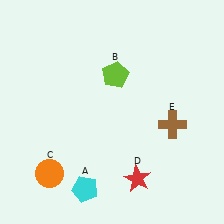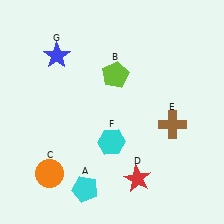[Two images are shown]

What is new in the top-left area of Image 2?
A blue star (G) was added in the top-left area of Image 2.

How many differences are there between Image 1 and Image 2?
There are 2 differences between the two images.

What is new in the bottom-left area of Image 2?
A cyan hexagon (F) was added in the bottom-left area of Image 2.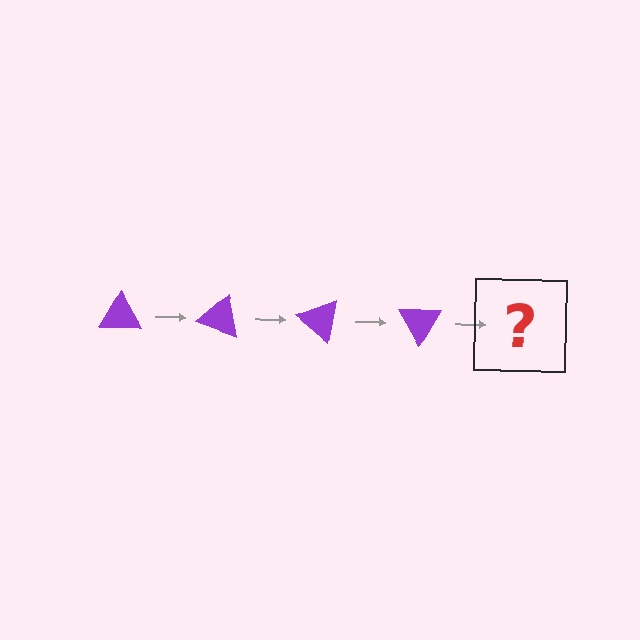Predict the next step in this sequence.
The next step is a purple triangle rotated 80 degrees.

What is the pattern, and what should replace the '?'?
The pattern is that the triangle rotates 20 degrees each step. The '?' should be a purple triangle rotated 80 degrees.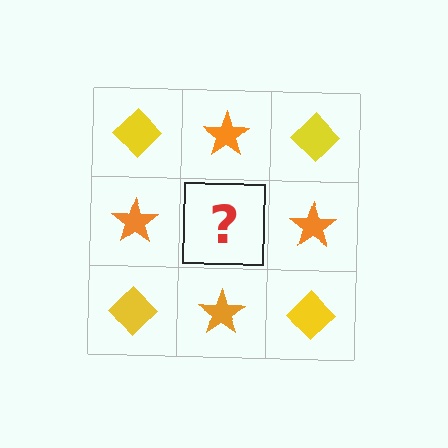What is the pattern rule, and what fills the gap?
The rule is that it alternates yellow diamond and orange star in a checkerboard pattern. The gap should be filled with a yellow diamond.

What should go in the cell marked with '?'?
The missing cell should contain a yellow diamond.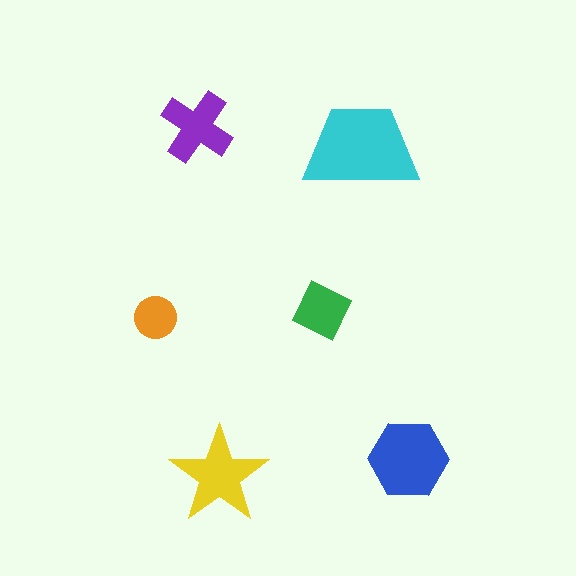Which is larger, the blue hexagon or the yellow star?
The blue hexagon.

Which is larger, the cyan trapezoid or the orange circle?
The cyan trapezoid.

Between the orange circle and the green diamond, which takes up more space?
The green diamond.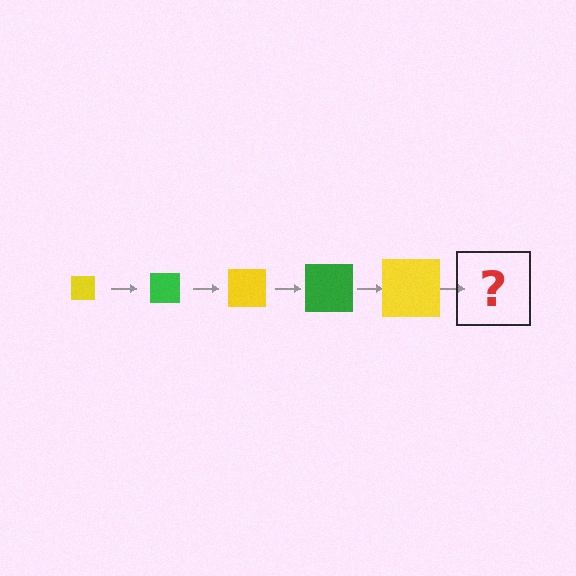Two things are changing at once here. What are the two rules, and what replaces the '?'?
The two rules are that the square grows larger each step and the color cycles through yellow and green. The '?' should be a green square, larger than the previous one.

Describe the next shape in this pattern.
It should be a green square, larger than the previous one.